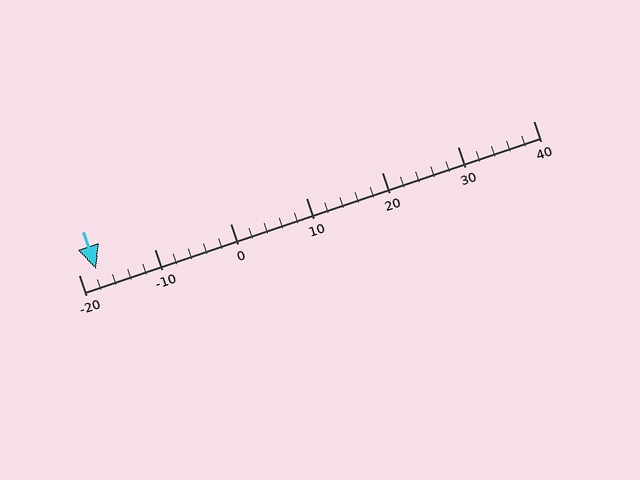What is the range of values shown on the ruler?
The ruler shows values from -20 to 40.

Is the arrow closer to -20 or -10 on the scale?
The arrow is closer to -20.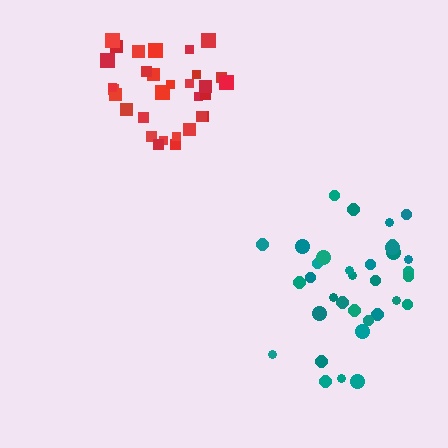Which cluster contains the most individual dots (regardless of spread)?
Teal (34).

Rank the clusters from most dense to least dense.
red, teal.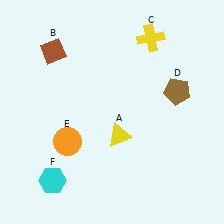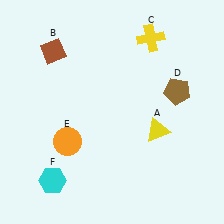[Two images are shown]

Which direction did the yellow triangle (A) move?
The yellow triangle (A) moved right.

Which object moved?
The yellow triangle (A) moved right.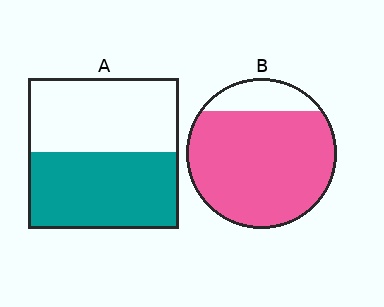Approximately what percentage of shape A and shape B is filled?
A is approximately 50% and B is approximately 85%.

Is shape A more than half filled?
Roughly half.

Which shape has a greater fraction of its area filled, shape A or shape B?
Shape B.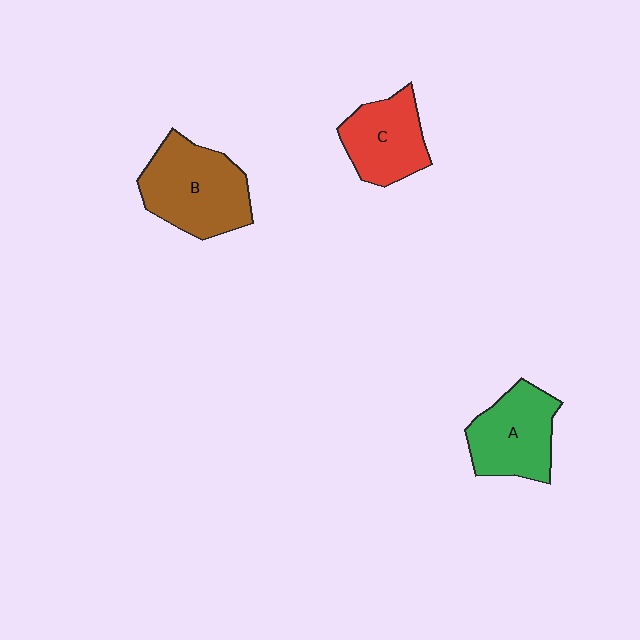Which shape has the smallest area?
Shape C (red).